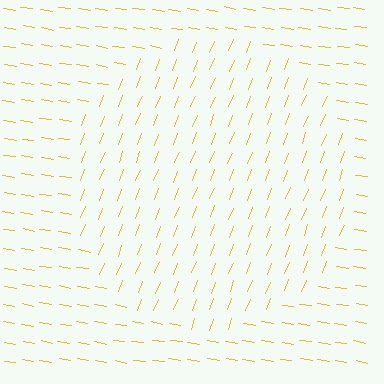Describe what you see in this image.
The image is filled with small yellow line segments. A circle region in the image has lines oriented differently from the surrounding lines, creating a visible texture boundary.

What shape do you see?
I see a circle.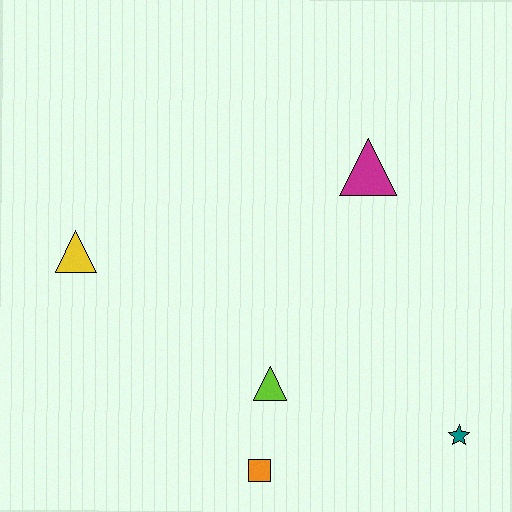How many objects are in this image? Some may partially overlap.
There are 5 objects.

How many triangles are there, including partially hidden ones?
There are 3 triangles.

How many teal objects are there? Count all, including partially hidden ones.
There is 1 teal object.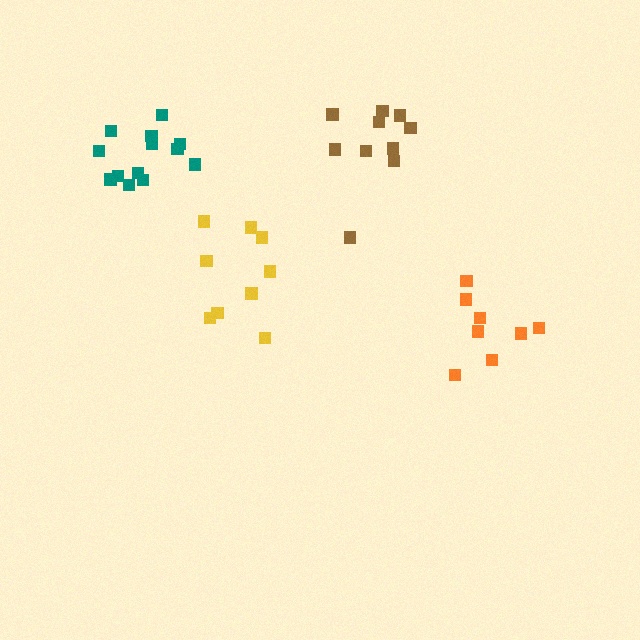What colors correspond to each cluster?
The clusters are colored: brown, teal, orange, yellow.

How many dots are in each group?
Group 1: 10 dots, Group 2: 13 dots, Group 3: 8 dots, Group 4: 9 dots (40 total).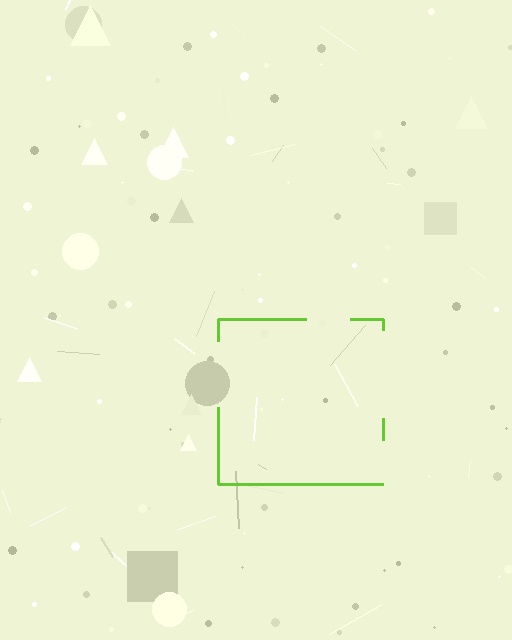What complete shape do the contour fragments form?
The contour fragments form a square.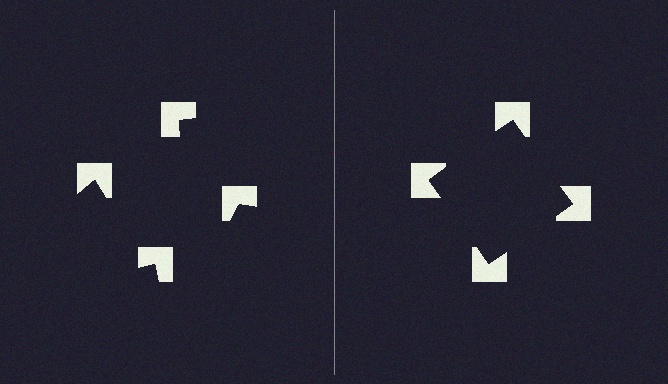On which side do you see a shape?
An illusory square appears on the right side. On the left side the wedge cuts are rotated, so no coherent shape forms.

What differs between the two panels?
The notched squares are positioned identically on both sides; only the wedge orientations differ. On the right they align to a square; on the left they are misaligned.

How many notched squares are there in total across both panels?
8 — 4 on each side.